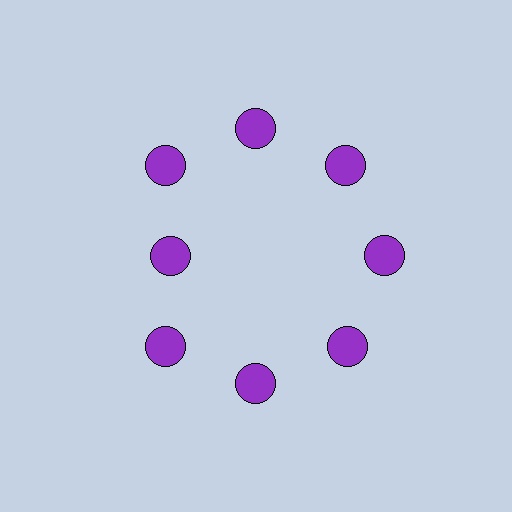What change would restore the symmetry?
The symmetry would be restored by moving it outward, back onto the ring so that all 8 circles sit at equal angles and equal distance from the center.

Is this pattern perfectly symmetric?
No. The 8 purple circles are arranged in a ring, but one element near the 9 o'clock position is pulled inward toward the center, breaking the 8-fold rotational symmetry.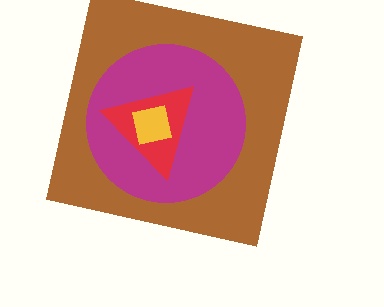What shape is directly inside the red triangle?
The yellow square.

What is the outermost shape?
The brown square.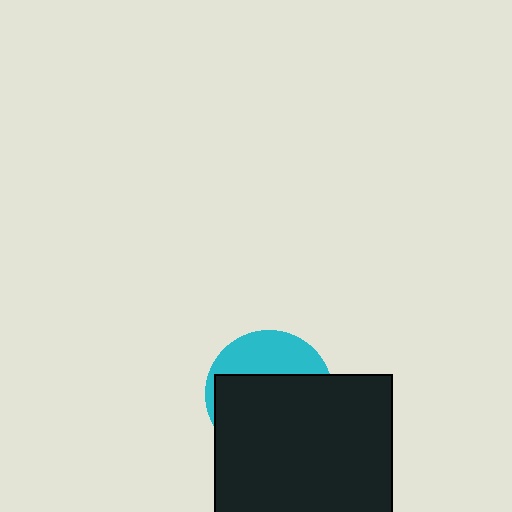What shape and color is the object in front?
The object in front is a black rectangle.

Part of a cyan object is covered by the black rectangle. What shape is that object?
It is a circle.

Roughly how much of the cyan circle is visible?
A small part of it is visible (roughly 33%).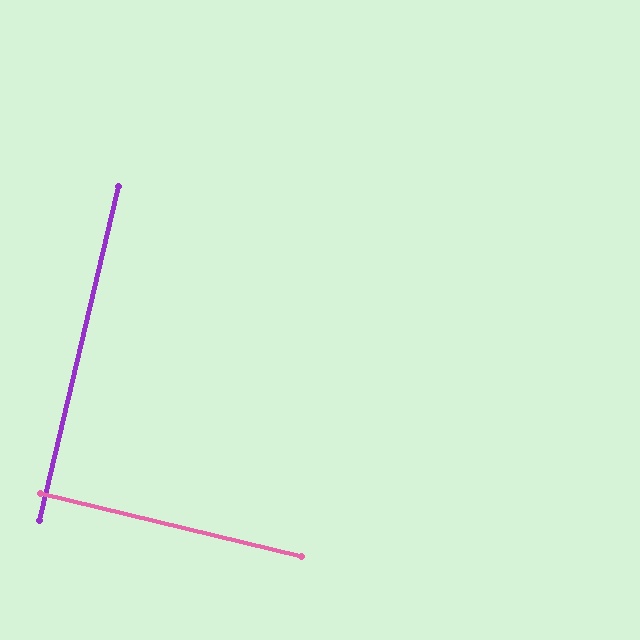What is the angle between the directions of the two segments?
Approximately 90 degrees.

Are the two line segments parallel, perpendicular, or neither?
Perpendicular — they meet at approximately 90°.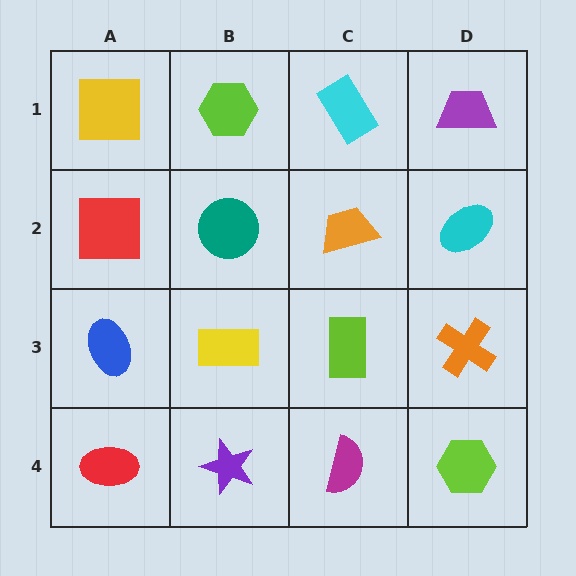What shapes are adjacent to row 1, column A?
A red square (row 2, column A), a lime hexagon (row 1, column B).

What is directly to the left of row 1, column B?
A yellow square.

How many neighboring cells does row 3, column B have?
4.